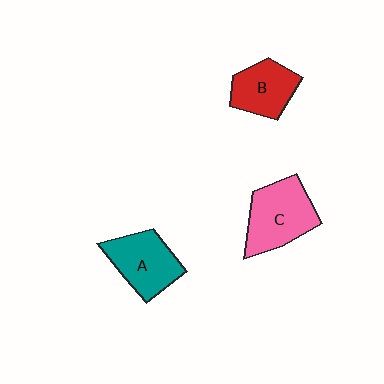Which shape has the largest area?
Shape C (pink).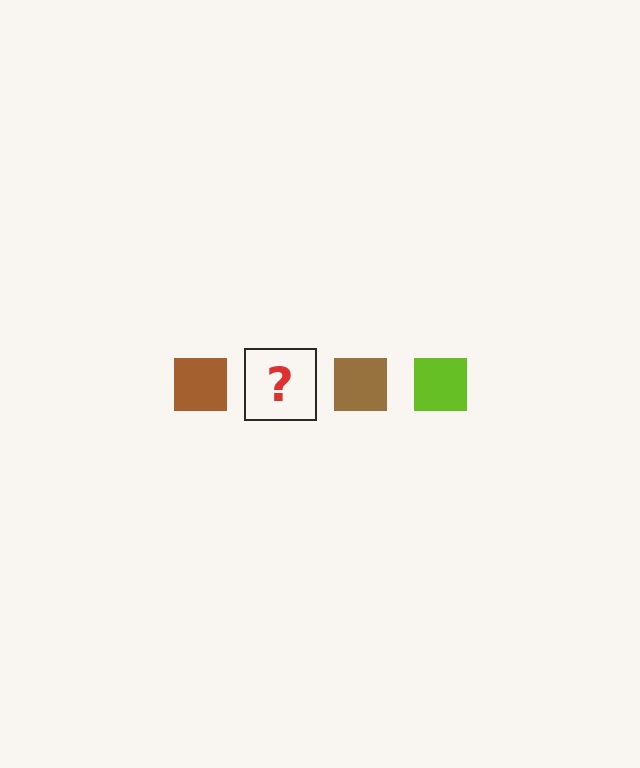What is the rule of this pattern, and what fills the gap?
The rule is that the pattern cycles through brown, lime squares. The gap should be filled with a lime square.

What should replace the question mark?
The question mark should be replaced with a lime square.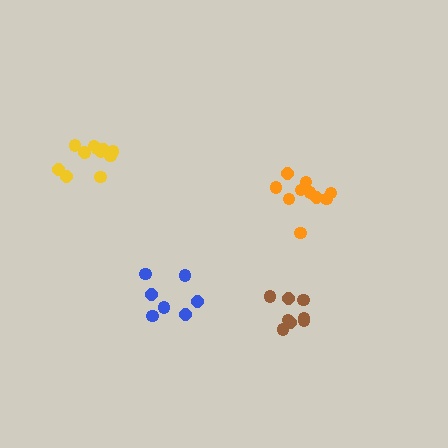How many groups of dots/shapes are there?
There are 4 groups.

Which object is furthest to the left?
The yellow cluster is leftmost.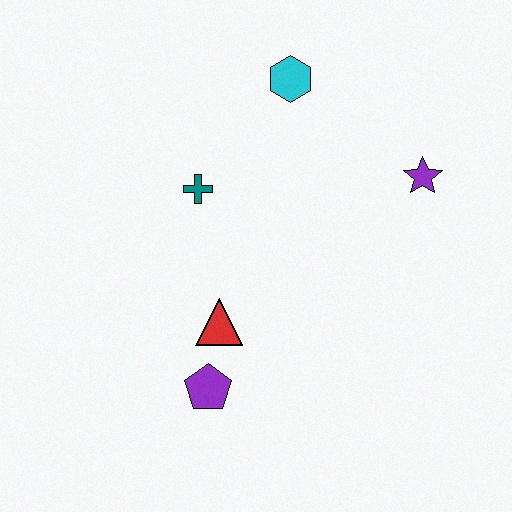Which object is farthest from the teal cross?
The purple star is farthest from the teal cross.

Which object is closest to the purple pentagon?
The red triangle is closest to the purple pentagon.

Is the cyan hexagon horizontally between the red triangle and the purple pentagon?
No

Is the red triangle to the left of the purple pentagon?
No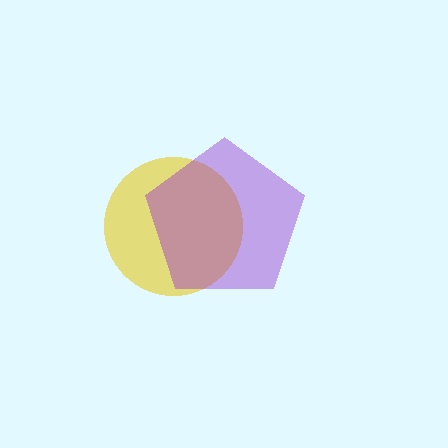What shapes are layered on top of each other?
The layered shapes are: a yellow circle, a purple pentagon.